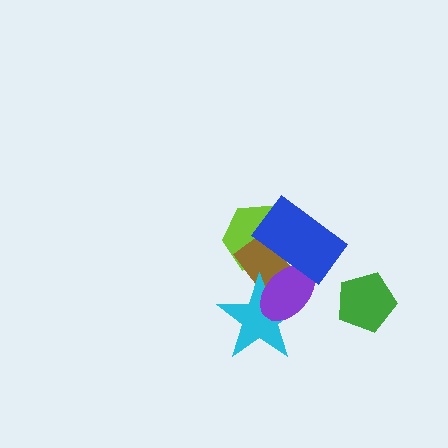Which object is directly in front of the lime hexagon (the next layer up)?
The brown rectangle is directly in front of the lime hexagon.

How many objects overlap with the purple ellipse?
3 objects overlap with the purple ellipse.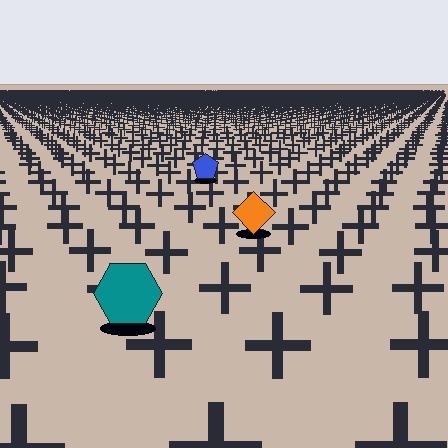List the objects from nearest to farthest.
From nearest to farthest: the teal hexagon, the orange diamond, the blue pentagon.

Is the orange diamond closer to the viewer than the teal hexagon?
No. The teal hexagon is closer — you can tell from the texture gradient: the ground texture is coarser near it.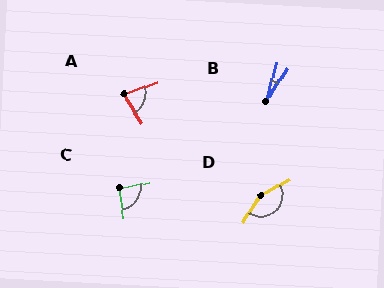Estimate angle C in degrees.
Approximately 90 degrees.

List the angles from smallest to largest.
B (18°), A (77°), C (90°), D (150°).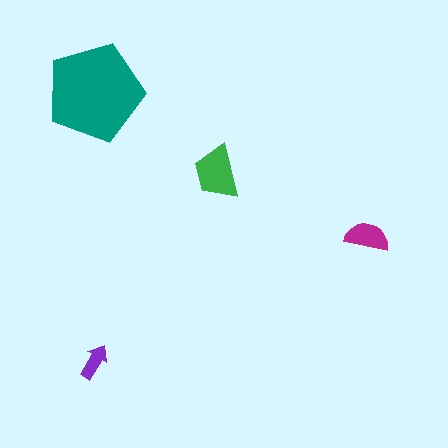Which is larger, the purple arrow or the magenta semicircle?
The magenta semicircle.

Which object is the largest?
The teal pentagon.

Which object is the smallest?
The purple arrow.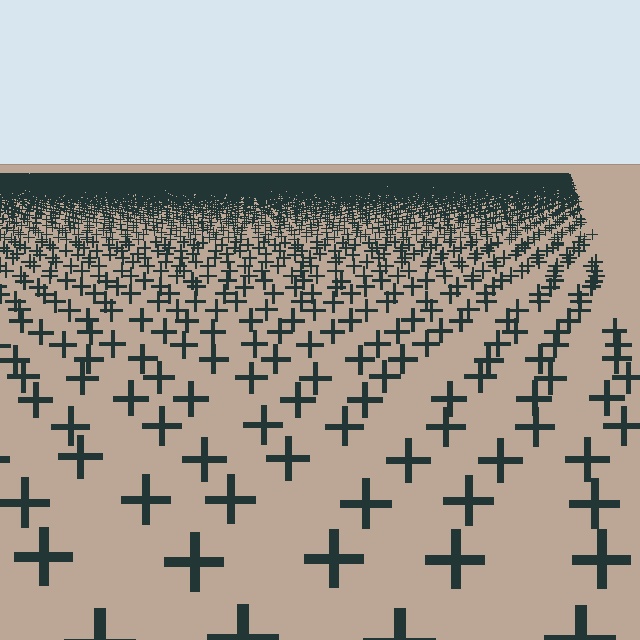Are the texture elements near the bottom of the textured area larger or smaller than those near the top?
Larger. Near the bottom, elements are closer to the viewer and appear at a bigger on-screen size.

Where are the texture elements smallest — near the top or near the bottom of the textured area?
Near the top.